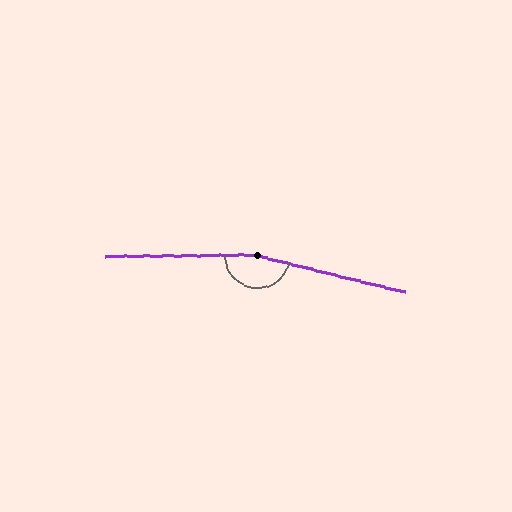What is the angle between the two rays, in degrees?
Approximately 165 degrees.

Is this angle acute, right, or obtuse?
It is obtuse.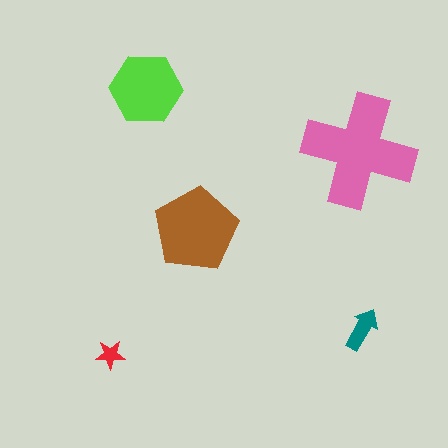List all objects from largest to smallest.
The pink cross, the brown pentagon, the lime hexagon, the teal arrow, the red star.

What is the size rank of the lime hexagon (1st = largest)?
3rd.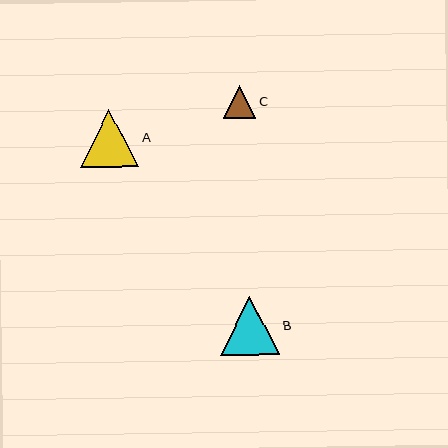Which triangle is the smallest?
Triangle C is the smallest with a size of approximately 32 pixels.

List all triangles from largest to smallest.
From largest to smallest: B, A, C.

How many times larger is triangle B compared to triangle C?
Triangle B is approximately 1.8 times the size of triangle C.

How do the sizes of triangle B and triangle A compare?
Triangle B and triangle A are approximately the same size.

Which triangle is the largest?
Triangle B is the largest with a size of approximately 59 pixels.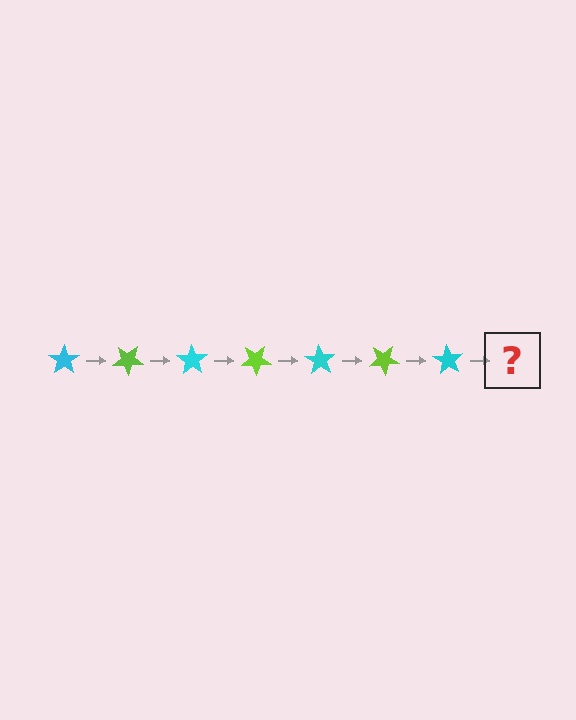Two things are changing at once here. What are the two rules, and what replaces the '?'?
The two rules are that it rotates 35 degrees each step and the color cycles through cyan and lime. The '?' should be a lime star, rotated 245 degrees from the start.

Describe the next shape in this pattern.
It should be a lime star, rotated 245 degrees from the start.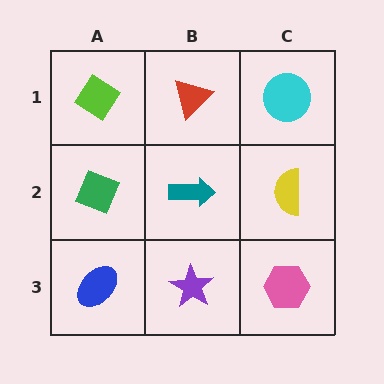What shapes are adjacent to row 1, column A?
A green diamond (row 2, column A), a red triangle (row 1, column B).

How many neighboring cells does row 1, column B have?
3.